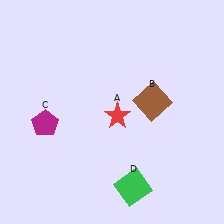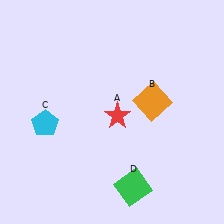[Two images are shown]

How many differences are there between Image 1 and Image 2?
There are 2 differences between the two images.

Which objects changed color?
B changed from brown to orange. C changed from magenta to cyan.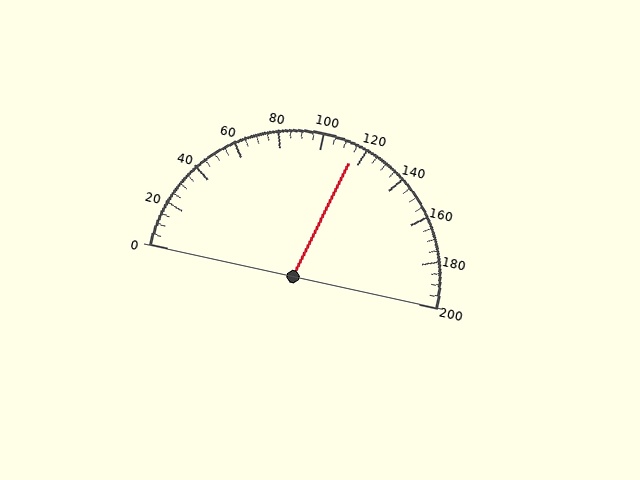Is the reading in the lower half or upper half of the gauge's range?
The reading is in the upper half of the range (0 to 200).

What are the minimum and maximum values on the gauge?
The gauge ranges from 0 to 200.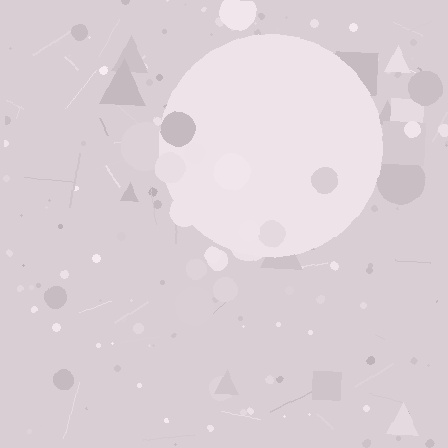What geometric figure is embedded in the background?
A circle is embedded in the background.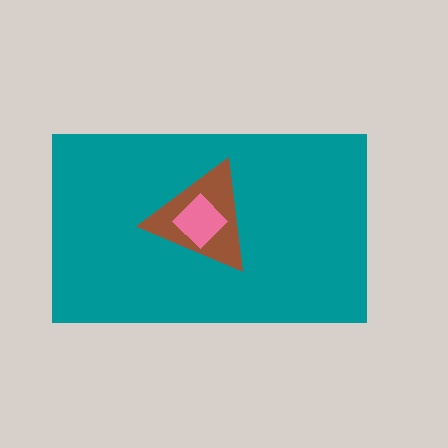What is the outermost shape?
The teal rectangle.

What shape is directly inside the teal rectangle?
The brown triangle.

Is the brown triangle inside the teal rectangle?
Yes.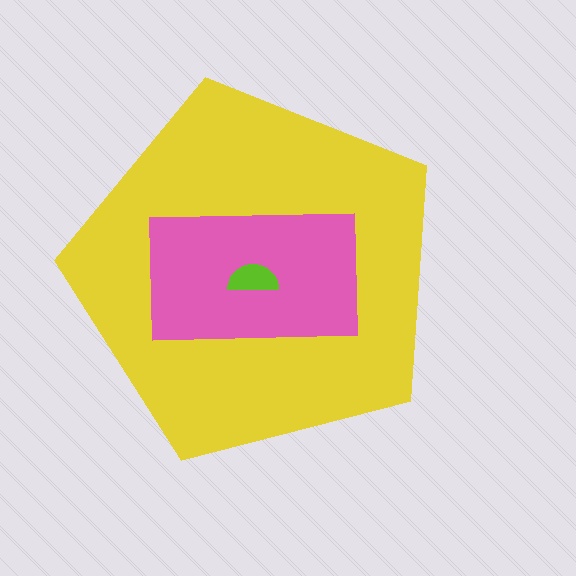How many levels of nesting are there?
3.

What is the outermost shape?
The yellow pentagon.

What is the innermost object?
The lime semicircle.